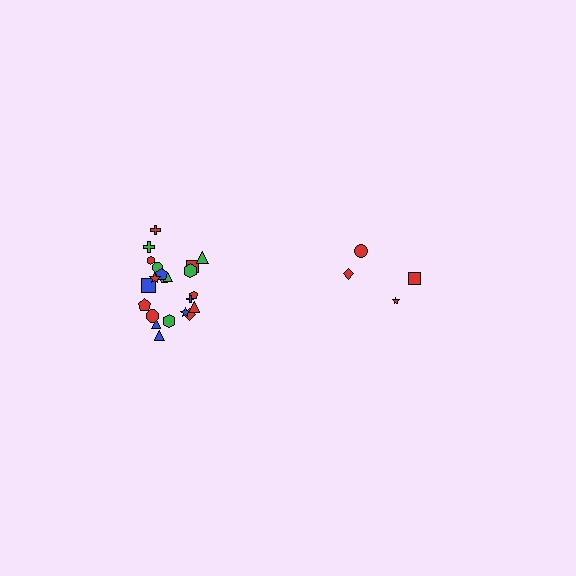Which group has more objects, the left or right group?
The left group.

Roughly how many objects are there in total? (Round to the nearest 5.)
Roughly 25 objects in total.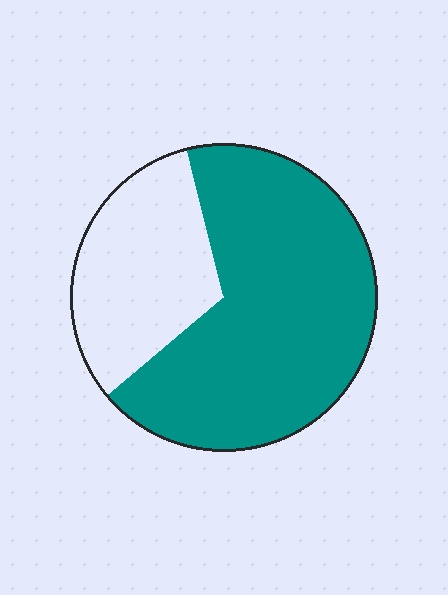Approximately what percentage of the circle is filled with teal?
Approximately 70%.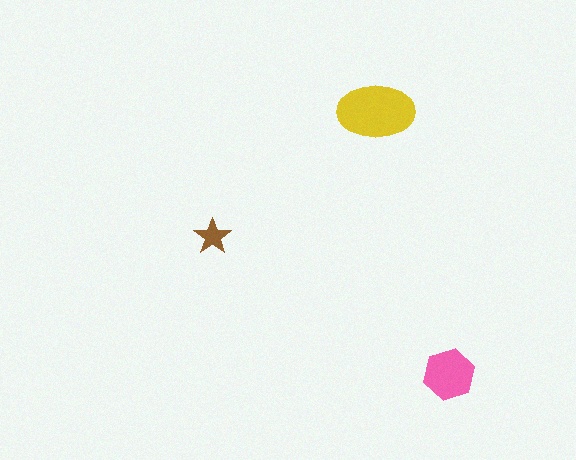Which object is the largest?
The yellow ellipse.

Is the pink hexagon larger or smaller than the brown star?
Larger.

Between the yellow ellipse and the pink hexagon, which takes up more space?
The yellow ellipse.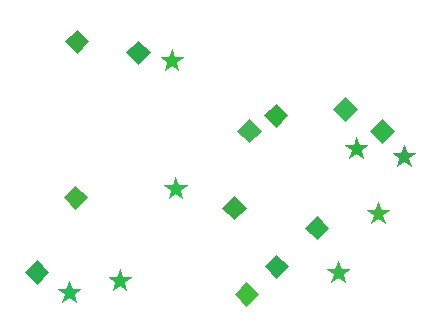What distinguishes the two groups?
There are 2 groups: one group of stars (8) and one group of diamonds (12).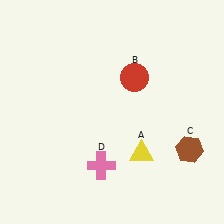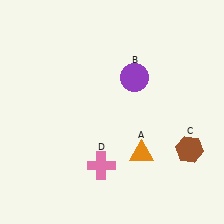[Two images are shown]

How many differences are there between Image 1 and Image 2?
There are 2 differences between the two images.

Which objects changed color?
A changed from yellow to orange. B changed from red to purple.